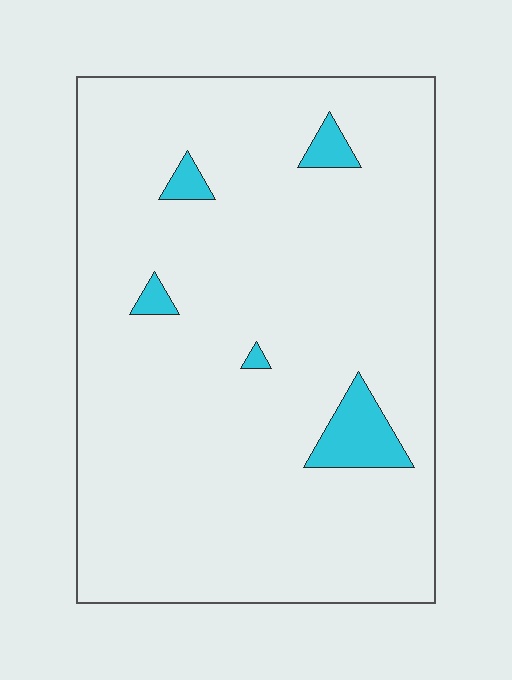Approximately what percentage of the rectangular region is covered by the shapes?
Approximately 5%.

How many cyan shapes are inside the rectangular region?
5.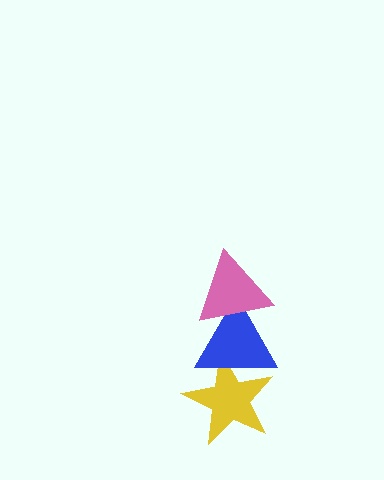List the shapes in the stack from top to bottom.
From top to bottom: the pink triangle, the blue triangle, the yellow star.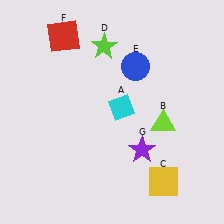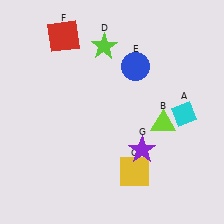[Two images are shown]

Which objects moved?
The objects that moved are: the cyan diamond (A), the yellow square (C).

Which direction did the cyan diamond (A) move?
The cyan diamond (A) moved right.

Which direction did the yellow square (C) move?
The yellow square (C) moved left.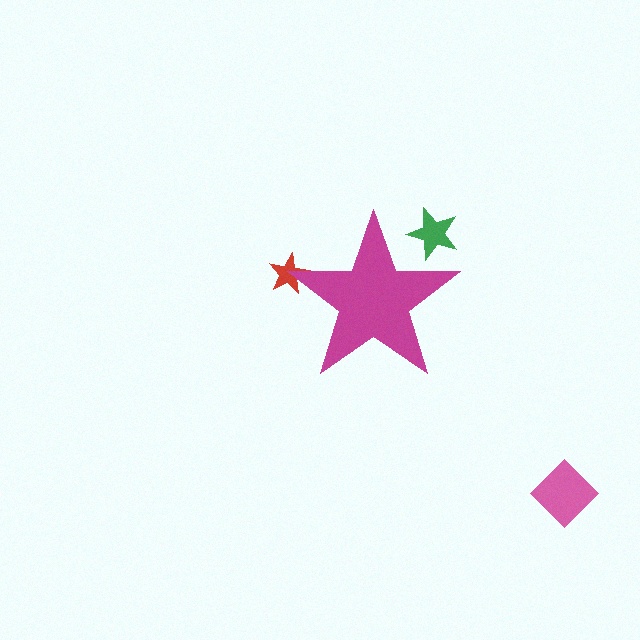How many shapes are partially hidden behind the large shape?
2 shapes are partially hidden.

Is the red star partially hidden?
Yes, the red star is partially hidden behind the magenta star.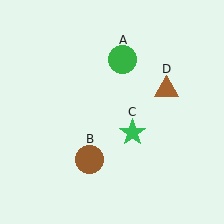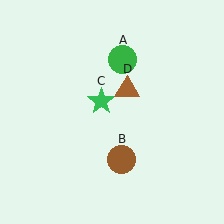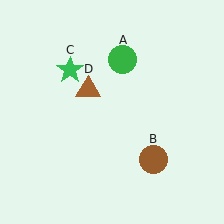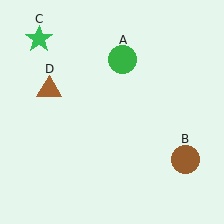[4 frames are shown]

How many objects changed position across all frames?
3 objects changed position: brown circle (object B), green star (object C), brown triangle (object D).